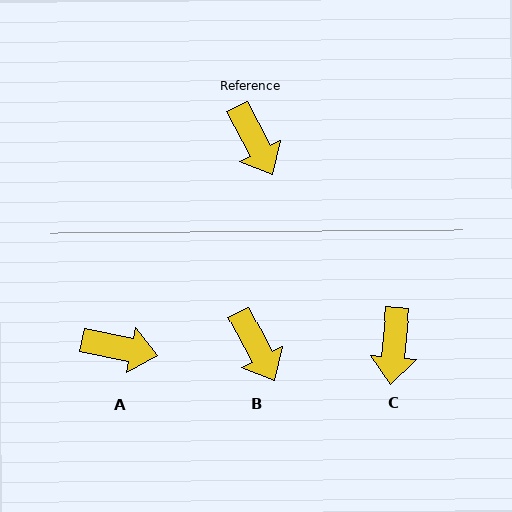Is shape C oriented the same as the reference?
No, it is off by about 32 degrees.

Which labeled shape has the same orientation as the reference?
B.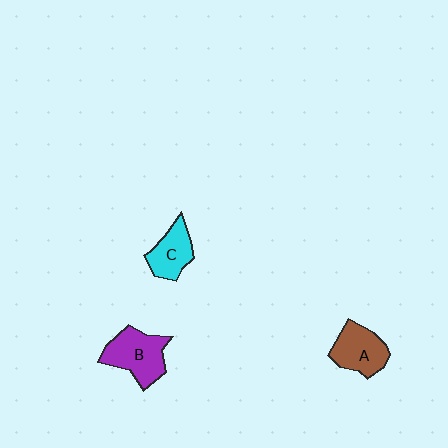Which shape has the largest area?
Shape B (purple).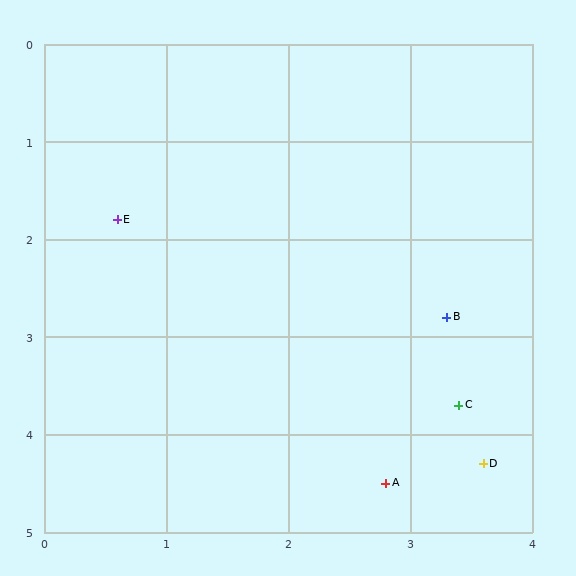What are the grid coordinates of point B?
Point B is at approximately (3.3, 2.8).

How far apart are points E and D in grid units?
Points E and D are about 3.9 grid units apart.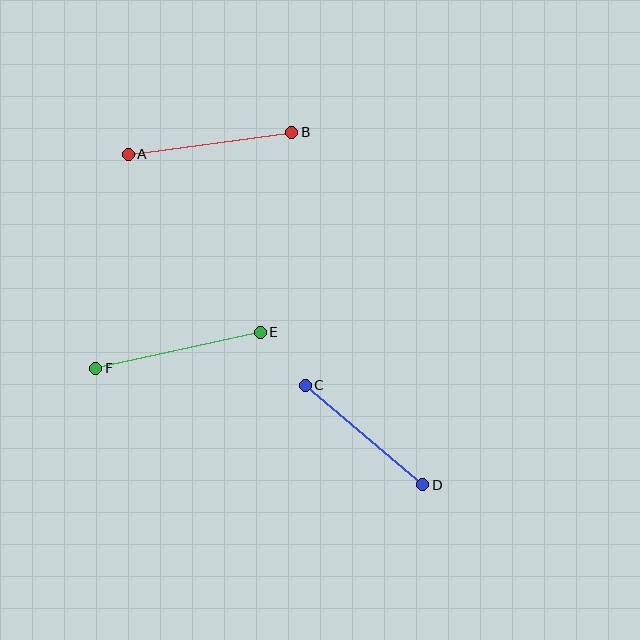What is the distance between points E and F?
The distance is approximately 168 pixels.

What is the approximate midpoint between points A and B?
The midpoint is at approximately (210, 143) pixels.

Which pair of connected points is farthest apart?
Points E and F are farthest apart.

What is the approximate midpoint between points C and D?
The midpoint is at approximately (364, 435) pixels.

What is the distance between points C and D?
The distance is approximately 154 pixels.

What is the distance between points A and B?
The distance is approximately 165 pixels.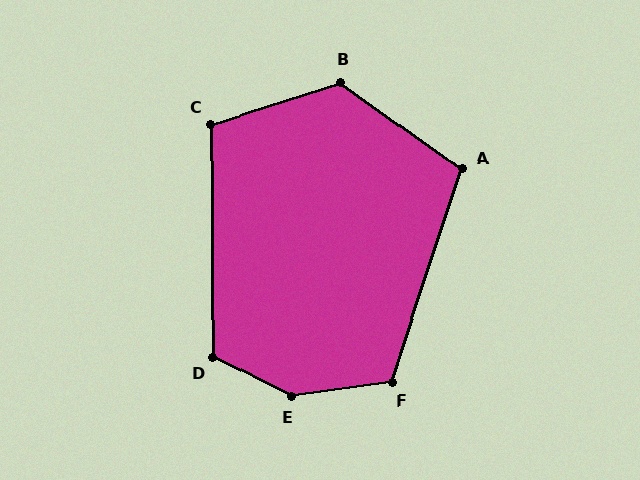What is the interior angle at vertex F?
Approximately 117 degrees (obtuse).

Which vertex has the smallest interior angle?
A, at approximately 107 degrees.